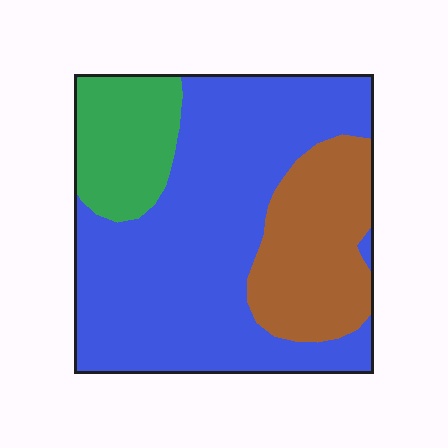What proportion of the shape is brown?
Brown covers 23% of the shape.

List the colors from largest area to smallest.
From largest to smallest: blue, brown, green.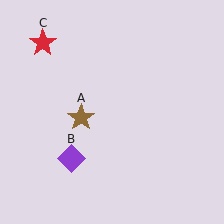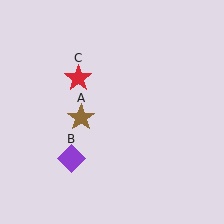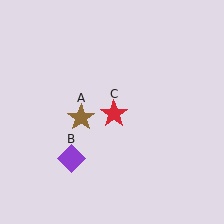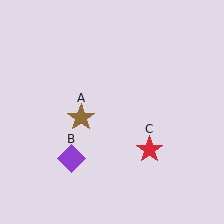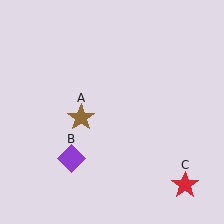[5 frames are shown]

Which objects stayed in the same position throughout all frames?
Brown star (object A) and purple diamond (object B) remained stationary.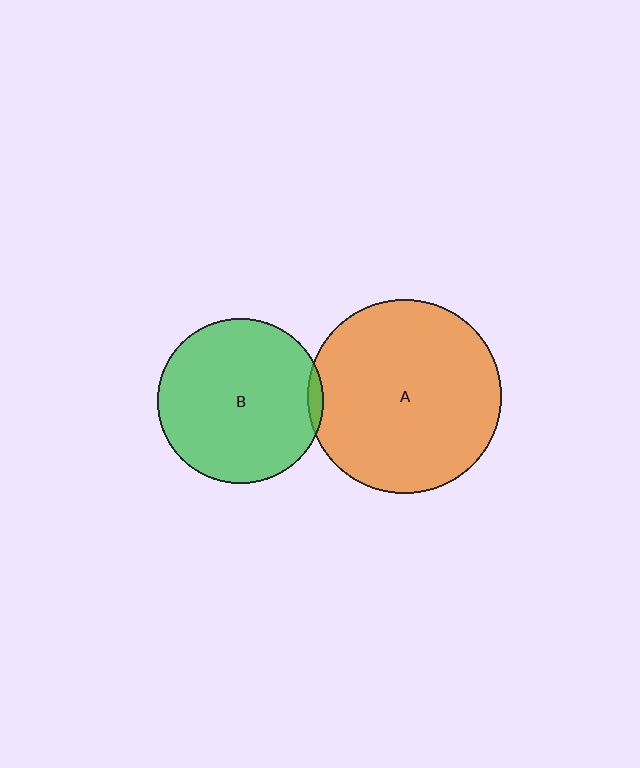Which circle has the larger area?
Circle A (orange).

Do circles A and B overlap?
Yes.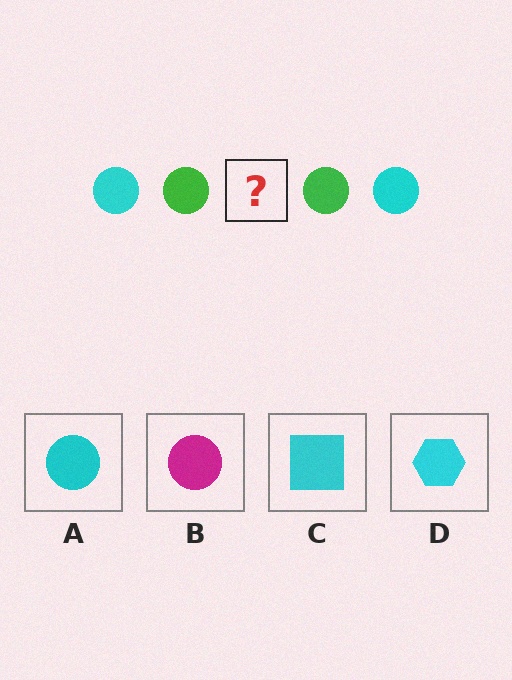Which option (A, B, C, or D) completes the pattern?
A.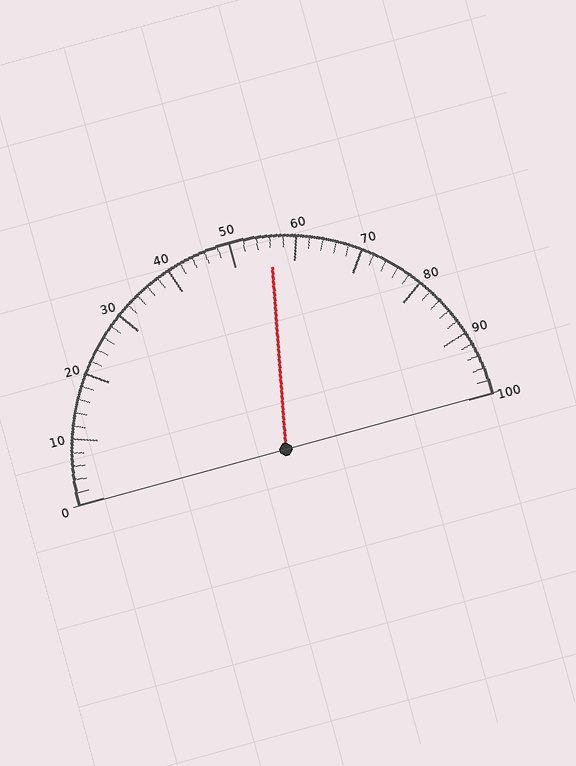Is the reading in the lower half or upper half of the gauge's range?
The reading is in the upper half of the range (0 to 100).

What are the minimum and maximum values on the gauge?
The gauge ranges from 0 to 100.